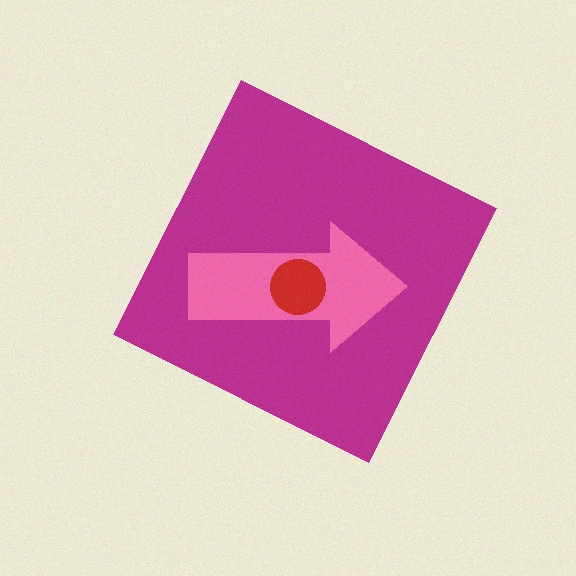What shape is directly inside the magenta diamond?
The pink arrow.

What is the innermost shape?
The red circle.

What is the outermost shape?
The magenta diamond.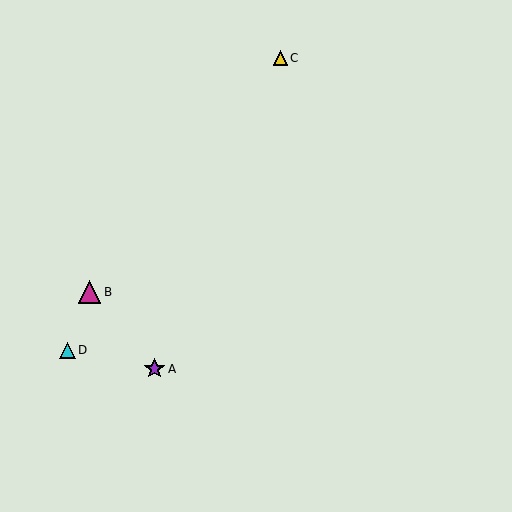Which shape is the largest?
The magenta triangle (labeled B) is the largest.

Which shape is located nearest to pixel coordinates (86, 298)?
The magenta triangle (labeled B) at (90, 292) is nearest to that location.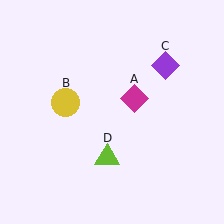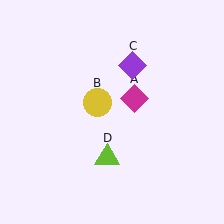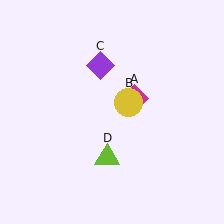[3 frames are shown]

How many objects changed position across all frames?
2 objects changed position: yellow circle (object B), purple diamond (object C).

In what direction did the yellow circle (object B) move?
The yellow circle (object B) moved right.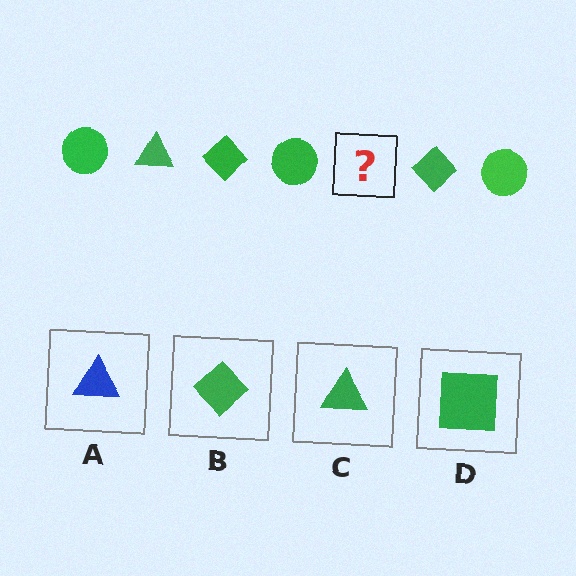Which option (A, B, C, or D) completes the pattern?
C.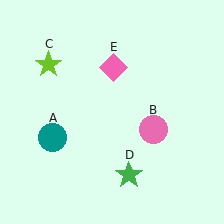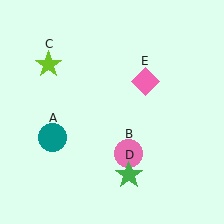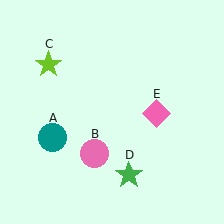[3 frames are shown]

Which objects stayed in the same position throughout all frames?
Teal circle (object A) and lime star (object C) and green star (object D) remained stationary.